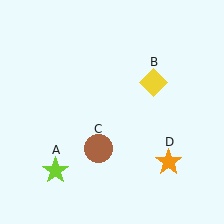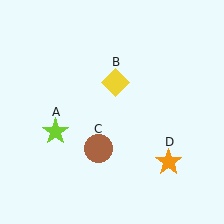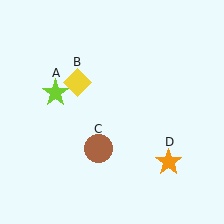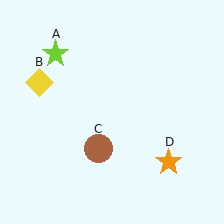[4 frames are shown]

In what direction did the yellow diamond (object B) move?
The yellow diamond (object B) moved left.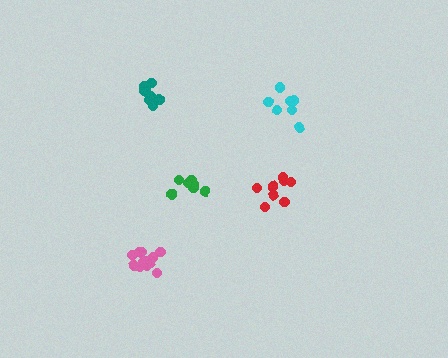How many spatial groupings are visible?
There are 5 spatial groupings.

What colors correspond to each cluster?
The clusters are colored: cyan, red, teal, pink, green.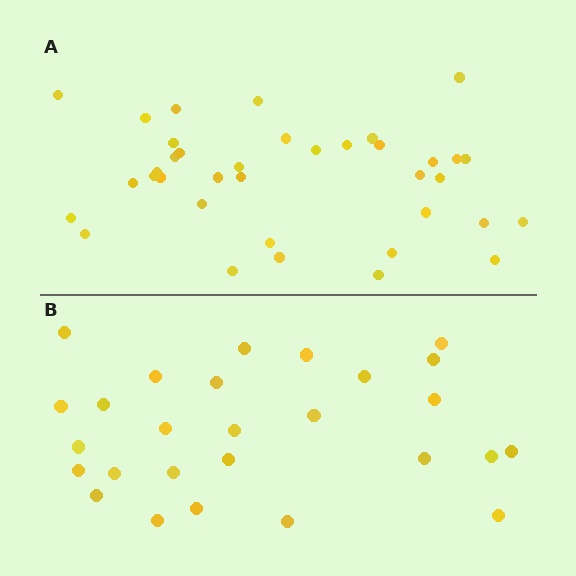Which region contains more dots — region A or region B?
Region A (the top region) has more dots.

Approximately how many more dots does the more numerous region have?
Region A has roughly 10 or so more dots than region B.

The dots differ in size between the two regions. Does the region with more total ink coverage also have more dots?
No. Region B has more total ink coverage because its dots are larger, but region A actually contains more individual dots. Total area can be misleading — the number of items is what matters here.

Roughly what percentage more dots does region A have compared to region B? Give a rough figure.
About 35% more.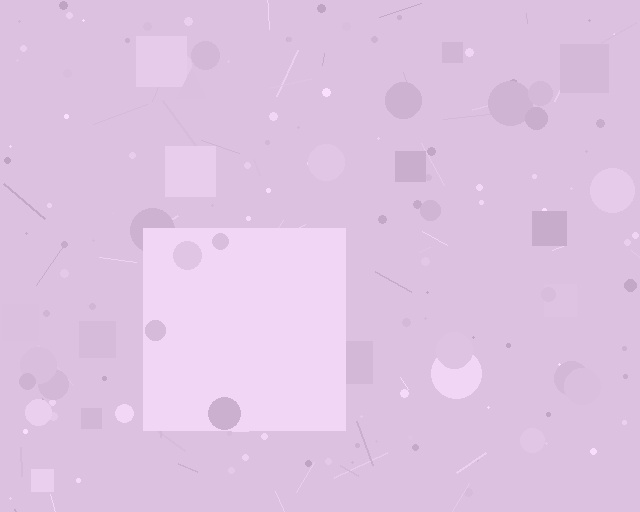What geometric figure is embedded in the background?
A square is embedded in the background.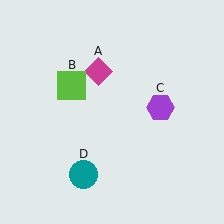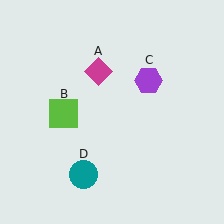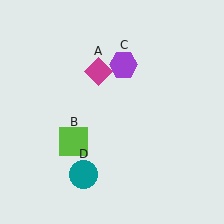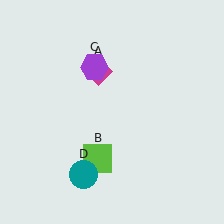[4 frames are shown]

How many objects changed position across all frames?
2 objects changed position: lime square (object B), purple hexagon (object C).